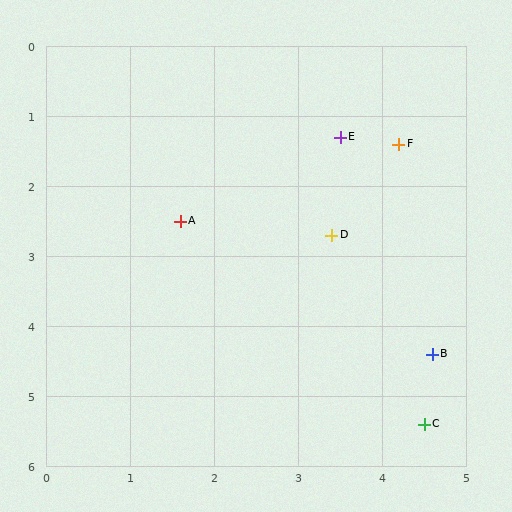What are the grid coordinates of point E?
Point E is at approximately (3.5, 1.3).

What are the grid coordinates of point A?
Point A is at approximately (1.6, 2.5).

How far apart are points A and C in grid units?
Points A and C are about 4.1 grid units apart.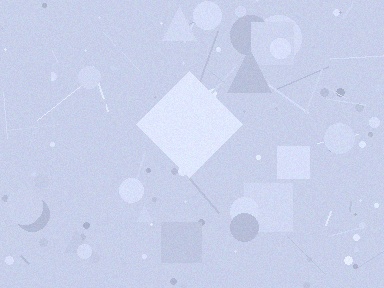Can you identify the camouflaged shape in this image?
The camouflaged shape is a diamond.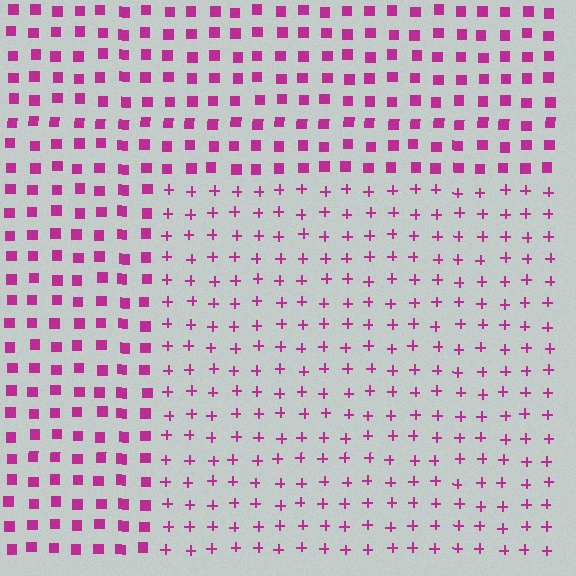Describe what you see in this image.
The image is filled with small magenta elements arranged in a uniform grid. A rectangle-shaped region contains plus signs, while the surrounding area contains squares. The boundary is defined purely by the change in element shape.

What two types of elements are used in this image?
The image uses plus signs inside the rectangle region and squares outside it.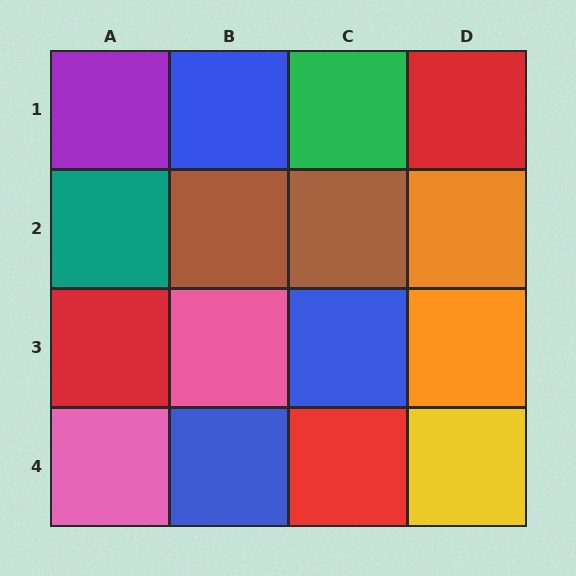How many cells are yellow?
1 cell is yellow.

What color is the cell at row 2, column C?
Brown.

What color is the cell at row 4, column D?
Yellow.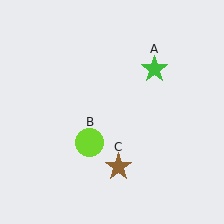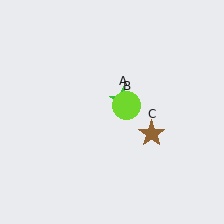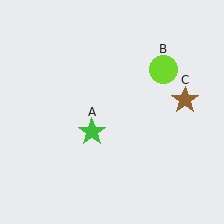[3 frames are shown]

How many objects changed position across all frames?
3 objects changed position: green star (object A), lime circle (object B), brown star (object C).